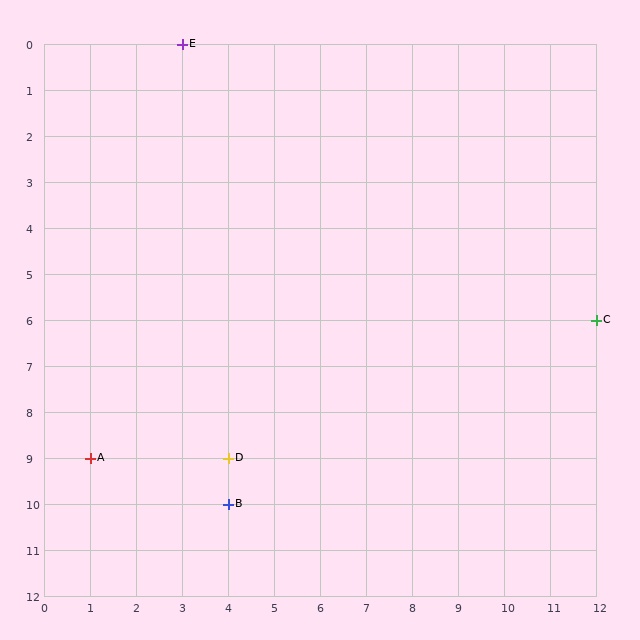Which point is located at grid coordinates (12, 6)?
Point C is at (12, 6).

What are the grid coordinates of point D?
Point D is at grid coordinates (4, 9).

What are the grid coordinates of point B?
Point B is at grid coordinates (4, 10).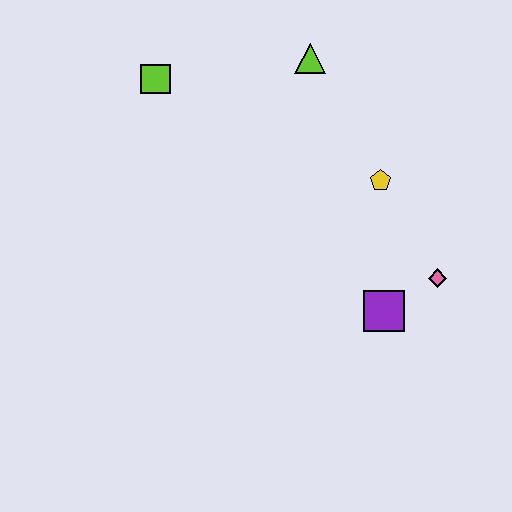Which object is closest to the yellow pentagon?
The pink diamond is closest to the yellow pentagon.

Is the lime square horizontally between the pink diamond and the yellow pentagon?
No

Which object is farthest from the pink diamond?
The lime square is farthest from the pink diamond.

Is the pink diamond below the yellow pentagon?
Yes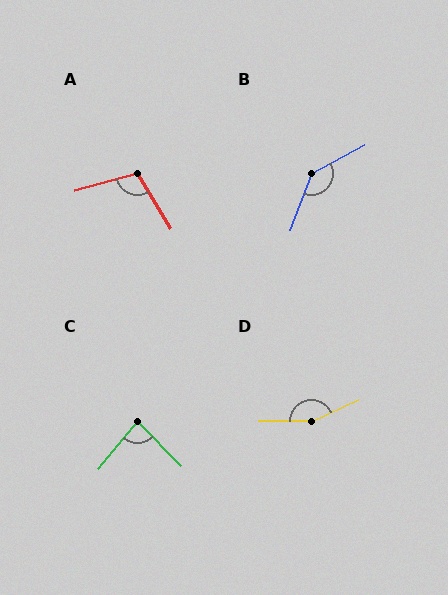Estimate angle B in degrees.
Approximately 139 degrees.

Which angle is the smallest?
C, at approximately 84 degrees.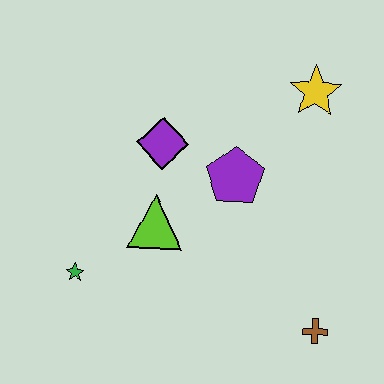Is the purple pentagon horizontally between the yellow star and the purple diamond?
Yes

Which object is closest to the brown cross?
The purple pentagon is closest to the brown cross.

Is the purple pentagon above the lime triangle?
Yes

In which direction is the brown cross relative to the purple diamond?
The brown cross is below the purple diamond.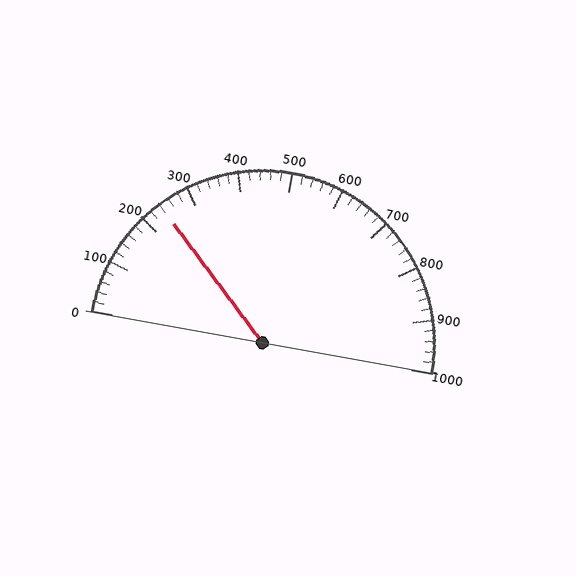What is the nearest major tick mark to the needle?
The nearest major tick mark is 200.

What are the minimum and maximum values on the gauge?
The gauge ranges from 0 to 1000.